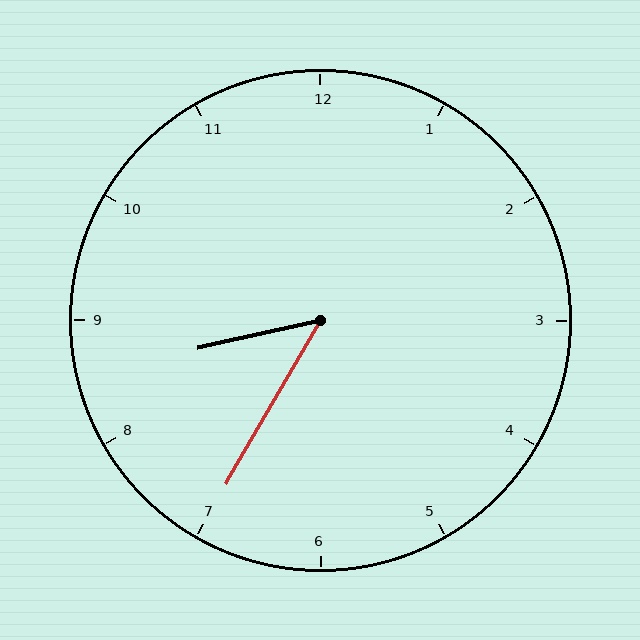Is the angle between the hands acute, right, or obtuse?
It is acute.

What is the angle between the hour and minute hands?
Approximately 48 degrees.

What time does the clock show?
8:35.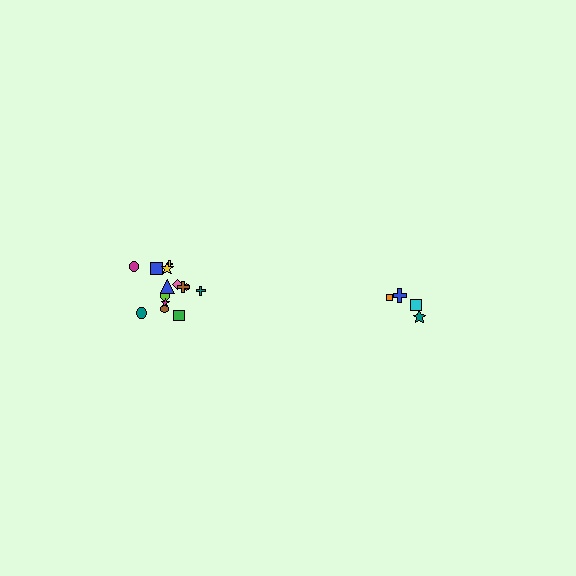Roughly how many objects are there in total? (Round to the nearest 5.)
Roughly 20 objects in total.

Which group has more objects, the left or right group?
The left group.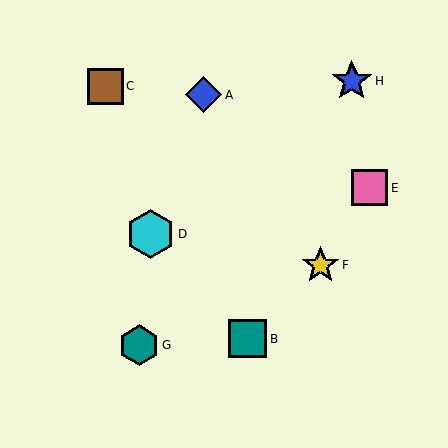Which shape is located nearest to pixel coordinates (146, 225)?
The cyan hexagon (labeled D) at (150, 234) is nearest to that location.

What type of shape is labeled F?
Shape F is a yellow star.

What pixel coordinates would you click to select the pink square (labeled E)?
Click at (369, 188) to select the pink square E.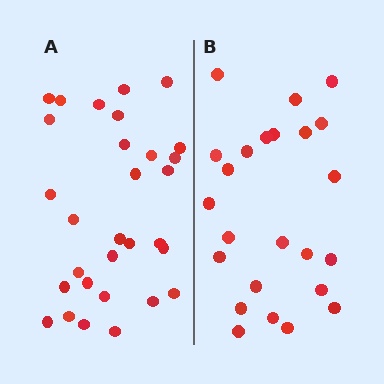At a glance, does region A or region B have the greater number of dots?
Region A (the left region) has more dots.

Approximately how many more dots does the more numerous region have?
Region A has about 6 more dots than region B.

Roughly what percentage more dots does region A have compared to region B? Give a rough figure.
About 25% more.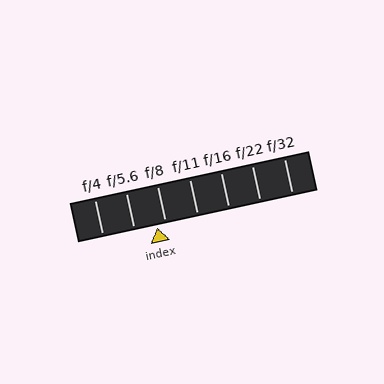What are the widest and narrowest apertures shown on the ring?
The widest aperture shown is f/4 and the narrowest is f/32.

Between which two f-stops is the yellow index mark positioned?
The index mark is between f/5.6 and f/8.